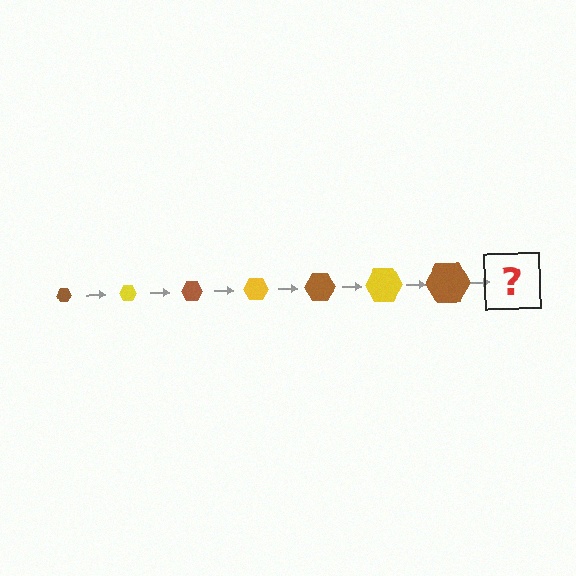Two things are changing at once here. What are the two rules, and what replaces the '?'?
The two rules are that the hexagon grows larger each step and the color cycles through brown and yellow. The '?' should be a yellow hexagon, larger than the previous one.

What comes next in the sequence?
The next element should be a yellow hexagon, larger than the previous one.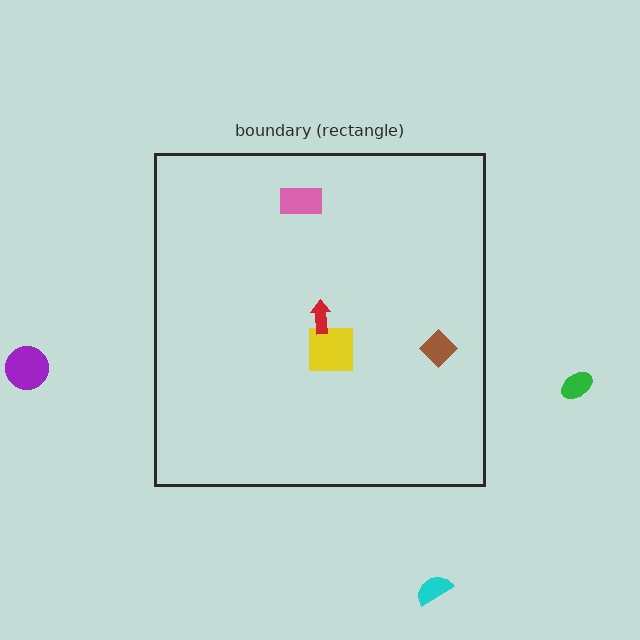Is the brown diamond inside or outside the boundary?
Inside.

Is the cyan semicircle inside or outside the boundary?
Outside.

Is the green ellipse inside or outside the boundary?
Outside.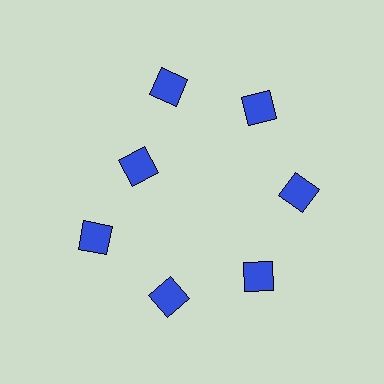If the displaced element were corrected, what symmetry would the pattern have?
It would have 7-fold rotational symmetry — the pattern would map onto itself every 51 degrees.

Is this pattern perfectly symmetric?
No. The 7 blue diamonds are arranged in a ring, but one element near the 10 o'clock position is pulled inward toward the center, breaking the 7-fold rotational symmetry.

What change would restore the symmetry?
The symmetry would be restored by moving it outward, back onto the ring so that all 7 diamonds sit at equal angles and equal distance from the center.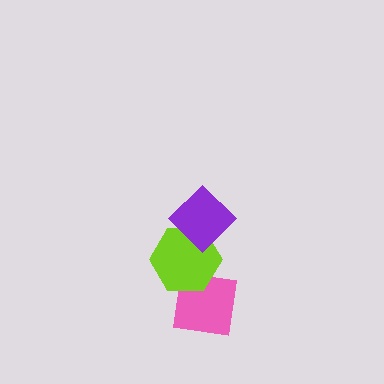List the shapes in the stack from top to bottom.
From top to bottom: the purple diamond, the lime hexagon, the pink square.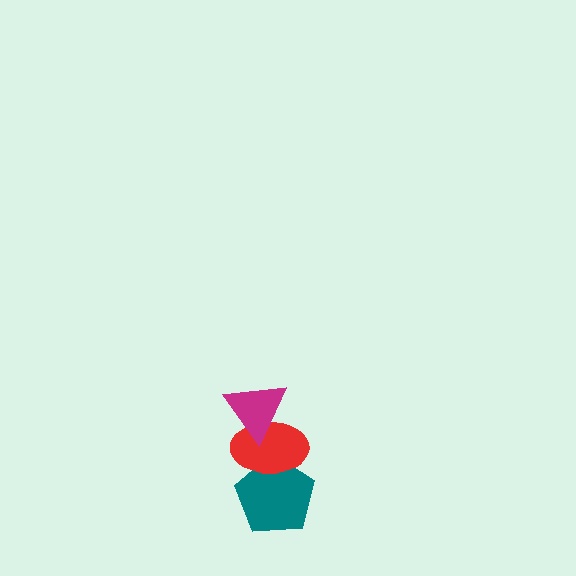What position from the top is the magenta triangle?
The magenta triangle is 1st from the top.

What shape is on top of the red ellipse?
The magenta triangle is on top of the red ellipse.